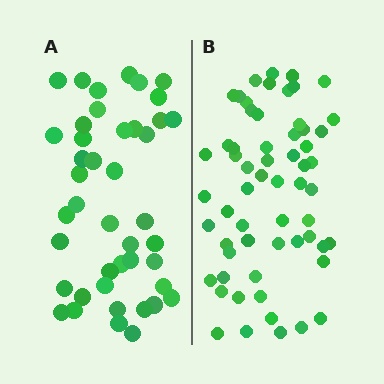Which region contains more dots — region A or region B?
Region B (the right region) has more dots.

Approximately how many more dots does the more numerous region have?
Region B has approximately 15 more dots than region A.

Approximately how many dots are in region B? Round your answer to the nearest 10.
About 60 dots.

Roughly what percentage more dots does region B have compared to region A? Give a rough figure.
About 40% more.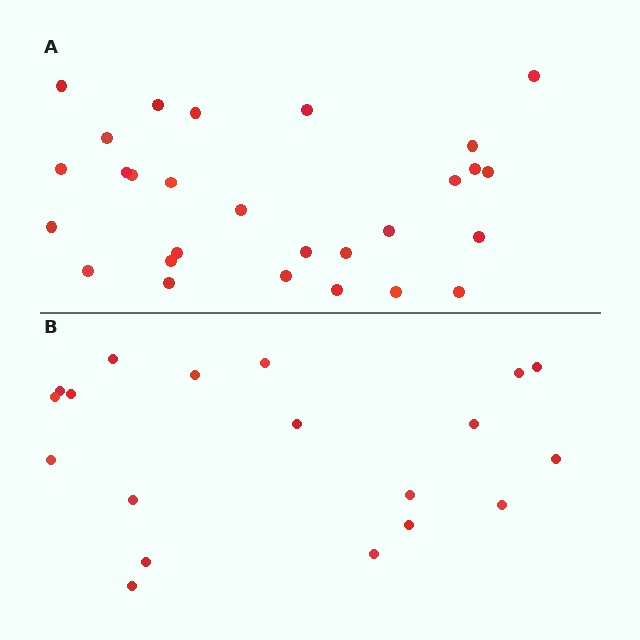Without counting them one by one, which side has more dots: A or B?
Region A (the top region) has more dots.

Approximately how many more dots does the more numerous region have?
Region A has roughly 8 or so more dots than region B.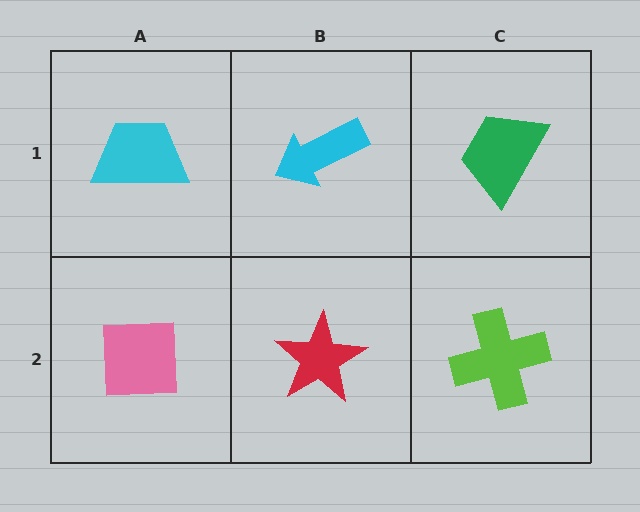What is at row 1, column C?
A green trapezoid.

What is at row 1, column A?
A cyan trapezoid.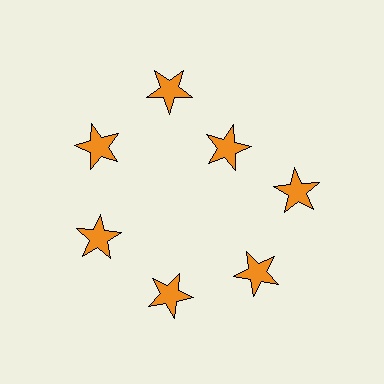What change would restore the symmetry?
The symmetry would be restored by moving it outward, back onto the ring so that all 7 stars sit at equal angles and equal distance from the center.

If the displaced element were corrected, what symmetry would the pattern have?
It would have 7-fold rotational symmetry — the pattern would map onto itself every 51 degrees.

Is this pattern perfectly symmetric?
No. The 7 orange stars are arranged in a ring, but one element near the 1 o'clock position is pulled inward toward the center, breaking the 7-fold rotational symmetry.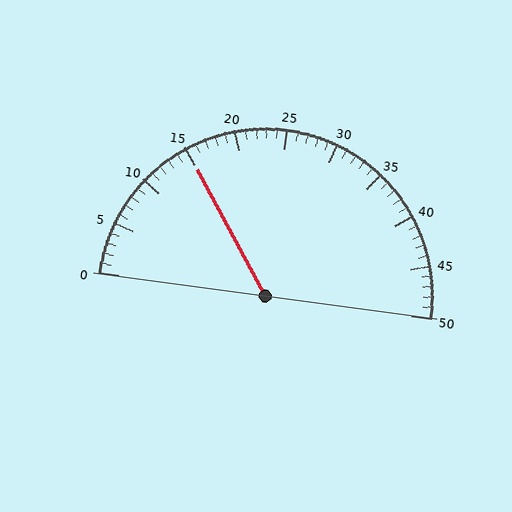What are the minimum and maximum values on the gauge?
The gauge ranges from 0 to 50.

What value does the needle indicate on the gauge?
The needle indicates approximately 15.